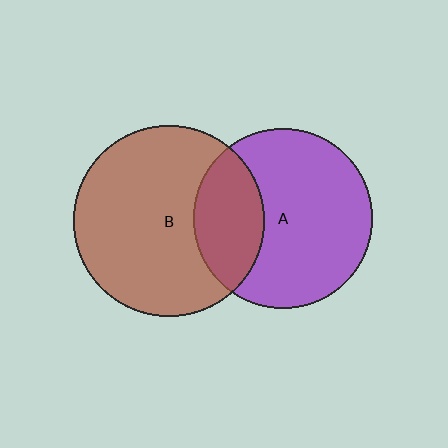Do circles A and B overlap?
Yes.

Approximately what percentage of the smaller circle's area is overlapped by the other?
Approximately 30%.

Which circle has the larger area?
Circle B (brown).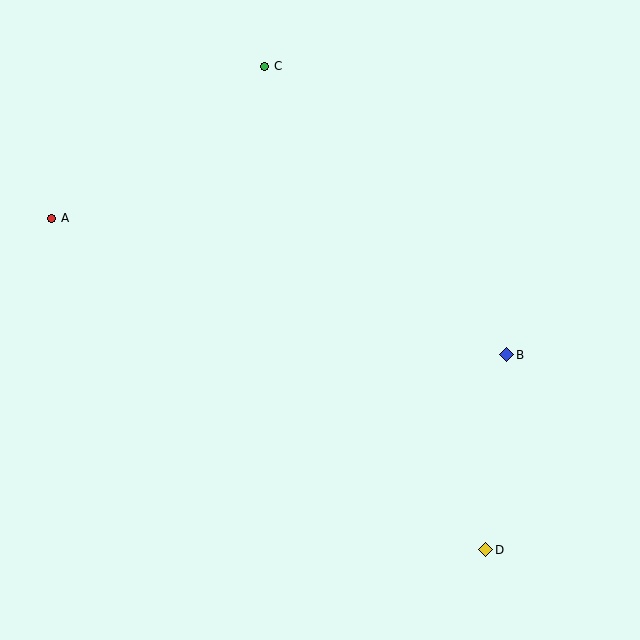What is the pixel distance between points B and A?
The distance between B and A is 475 pixels.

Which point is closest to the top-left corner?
Point A is closest to the top-left corner.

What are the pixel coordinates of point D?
Point D is at (486, 550).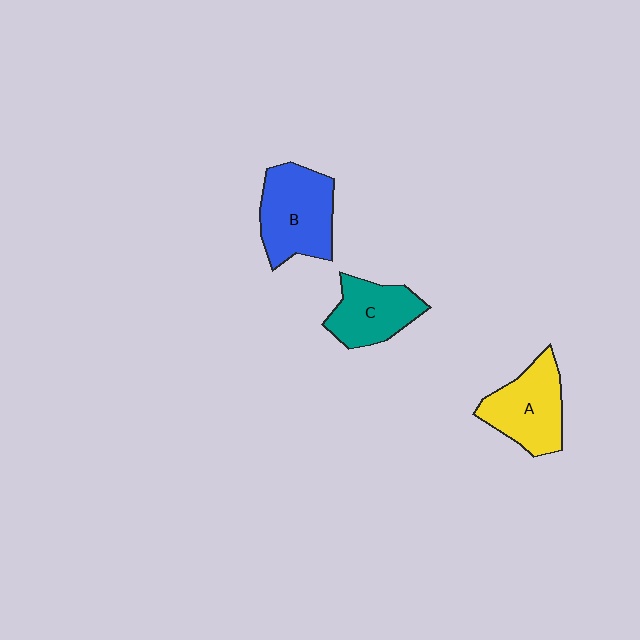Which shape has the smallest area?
Shape C (teal).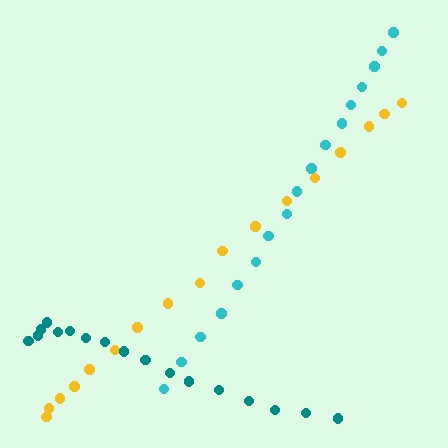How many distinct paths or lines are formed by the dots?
There are 3 distinct paths.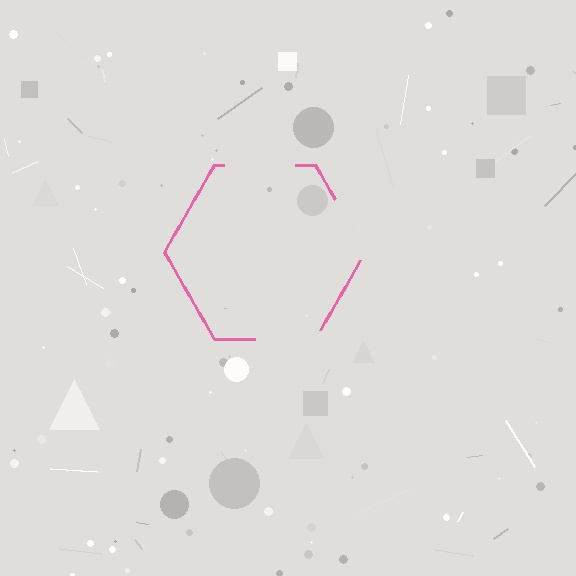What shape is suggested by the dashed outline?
The dashed outline suggests a hexagon.